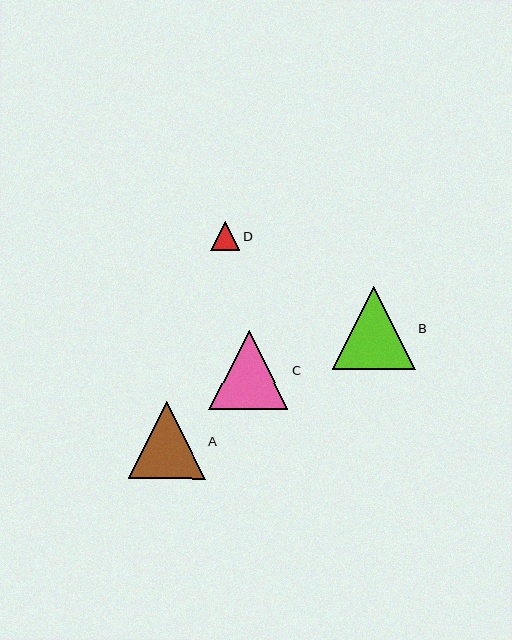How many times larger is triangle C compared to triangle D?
Triangle C is approximately 2.7 times the size of triangle D.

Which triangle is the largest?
Triangle B is the largest with a size of approximately 83 pixels.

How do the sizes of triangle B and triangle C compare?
Triangle B and triangle C are approximately the same size.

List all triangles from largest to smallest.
From largest to smallest: B, C, A, D.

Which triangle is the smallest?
Triangle D is the smallest with a size of approximately 29 pixels.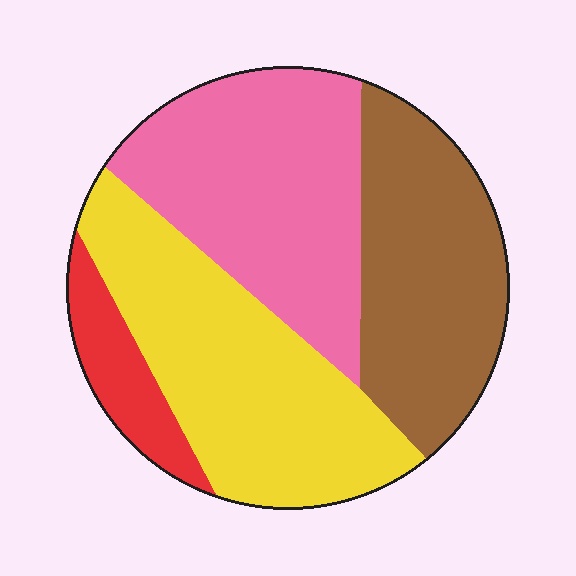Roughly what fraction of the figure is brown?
Brown covers roughly 25% of the figure.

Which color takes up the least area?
Red, at roughly 10%.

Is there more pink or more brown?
Pink.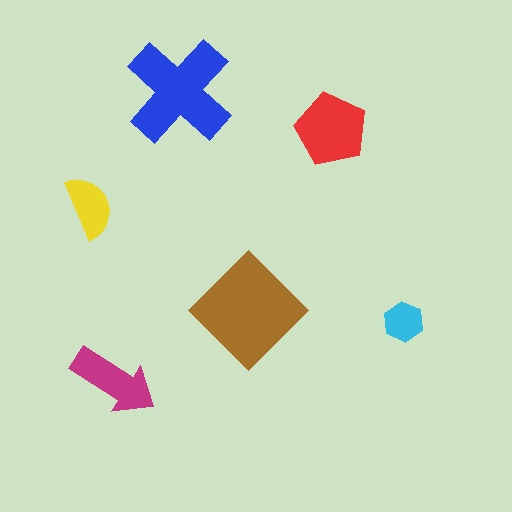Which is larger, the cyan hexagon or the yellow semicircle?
The yellow semicircle.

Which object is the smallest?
The cyan hexagon.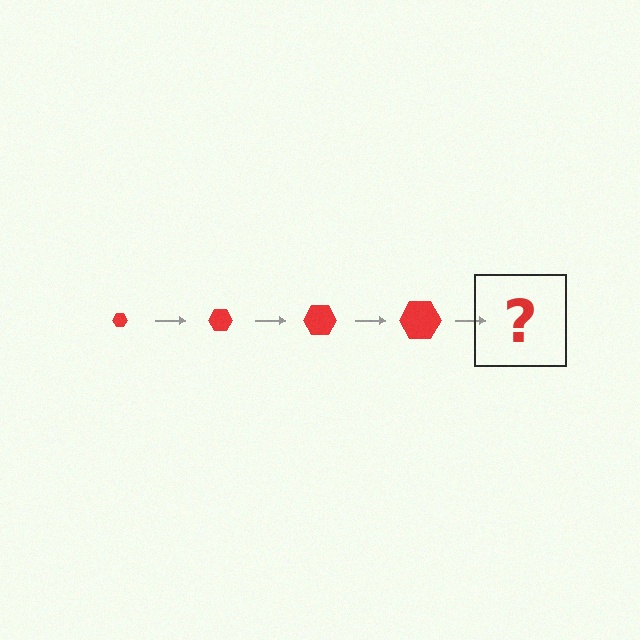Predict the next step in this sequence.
The next step is a red hexagon, larger than the previous one.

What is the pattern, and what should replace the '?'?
The pattern is that the hexagon gets progressively larger each step. The '?' should be a red hexagon, larger than the previous one.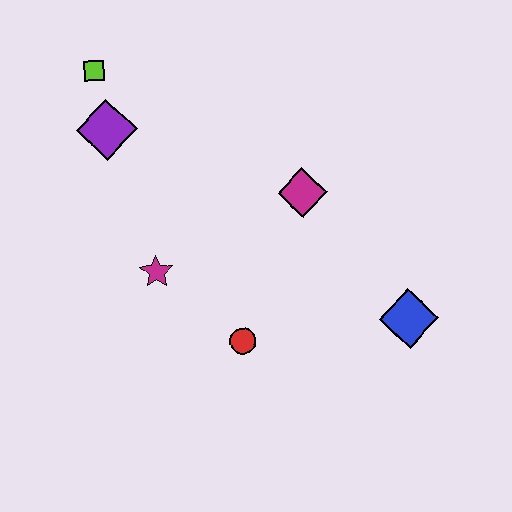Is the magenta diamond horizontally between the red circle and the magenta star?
No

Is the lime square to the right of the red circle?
No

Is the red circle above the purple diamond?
No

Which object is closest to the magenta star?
The red circle is closest to the magenta star.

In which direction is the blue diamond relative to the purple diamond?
The blue diamond is to the right of the purple diamond.